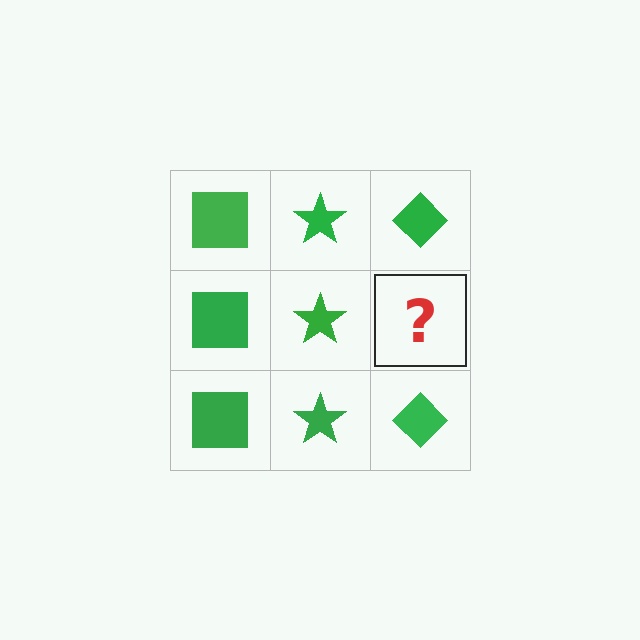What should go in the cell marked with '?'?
The missing cell should contain a green diamond.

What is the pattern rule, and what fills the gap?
The rule is that each column has a consistent shape. The gap should be filled with a green diamond.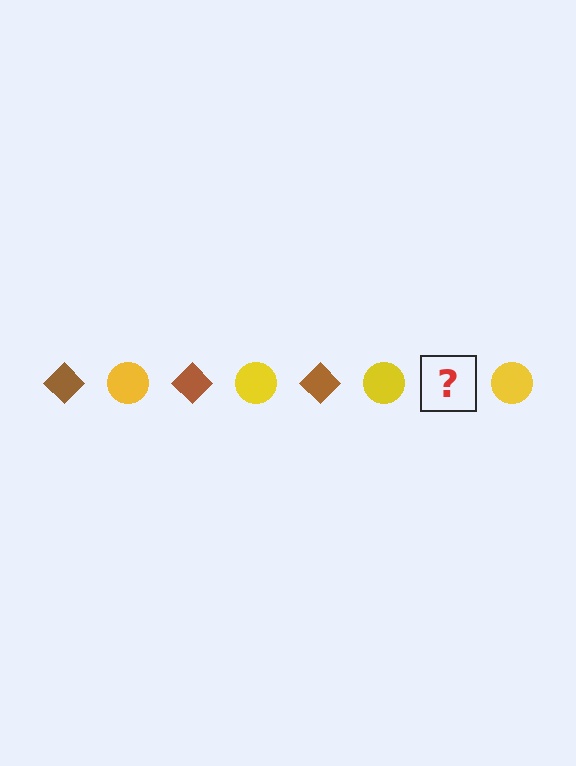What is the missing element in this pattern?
The missing element is a brown diamond.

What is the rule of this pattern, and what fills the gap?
The rule is that the pattern alternates between brown diamond and yellow circle. The gap should be filled with a brown diamond.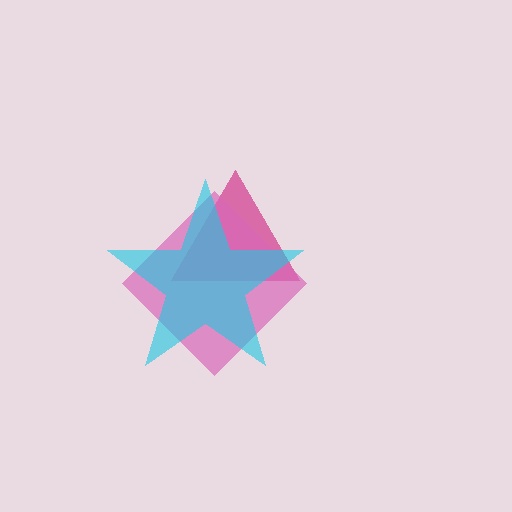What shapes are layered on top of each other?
The layered shapes are: a magenta triangle, a pink diamond, a cyan star.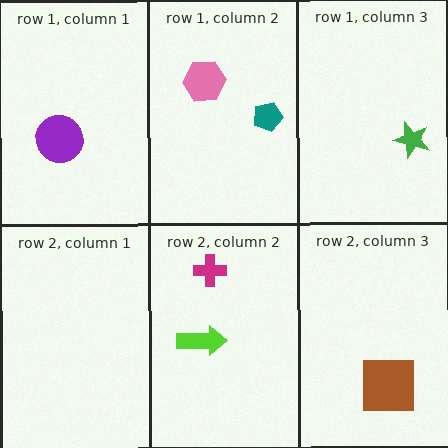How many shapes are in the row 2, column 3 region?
1.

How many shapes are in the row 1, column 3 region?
1.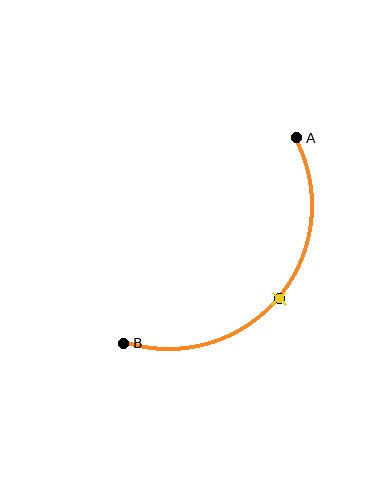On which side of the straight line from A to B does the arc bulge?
The arc bulges below and to the right of the straight line connecting A and B.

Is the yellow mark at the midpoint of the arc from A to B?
Yes. The yellow mark lies on the arc at equal arc-length from both A and B — it is the arc midpoint.